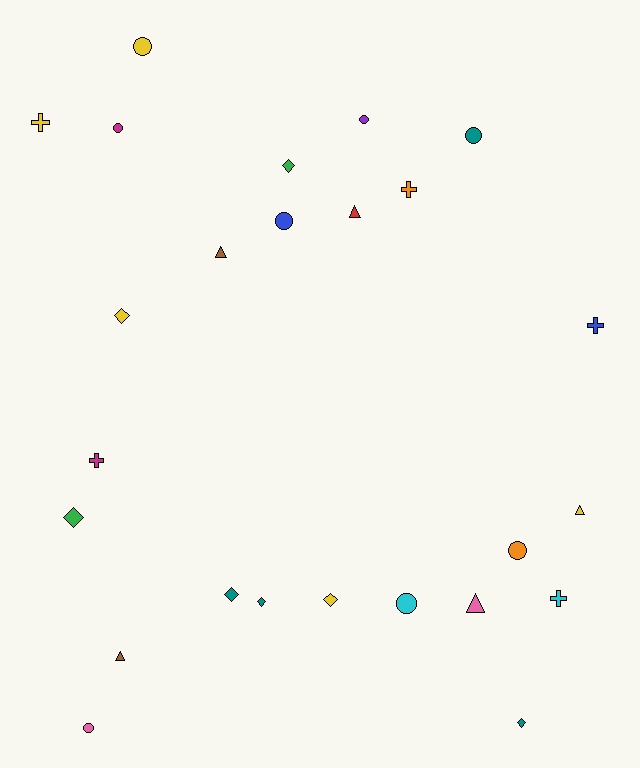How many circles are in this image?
There are 8 circles.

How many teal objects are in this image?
There are 4 teal objects.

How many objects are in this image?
There are 25 objects.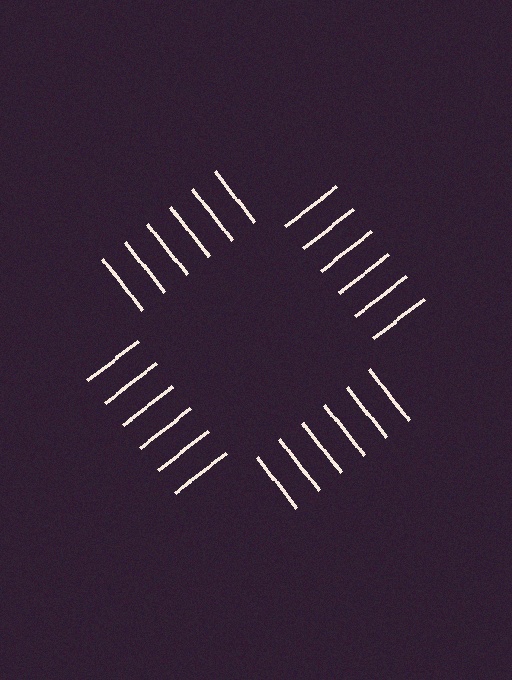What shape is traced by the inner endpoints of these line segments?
An illusory square — the line segments terminate on its edges but no continuous stroke is drawn.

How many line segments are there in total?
24 — 6 along each of the 4 edges.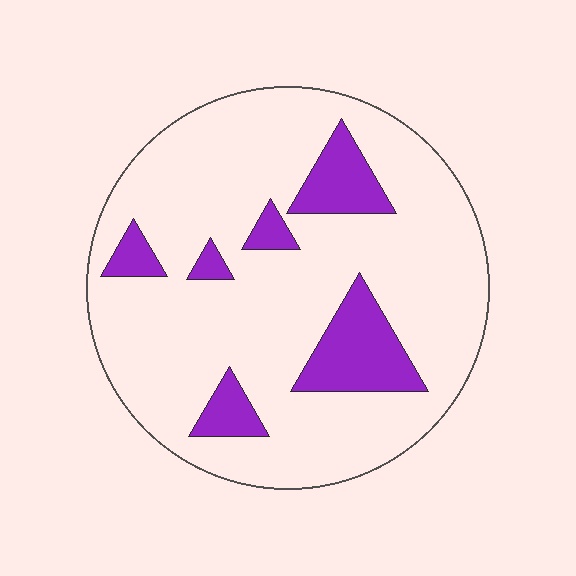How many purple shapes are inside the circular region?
6.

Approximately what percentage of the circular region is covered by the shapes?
Approximately 15%.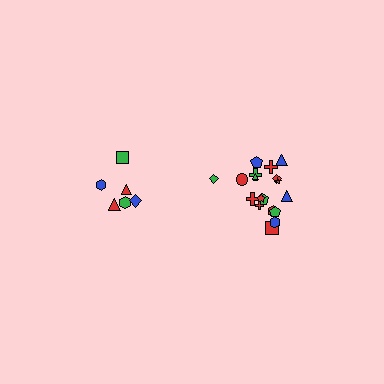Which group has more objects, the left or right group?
The right group.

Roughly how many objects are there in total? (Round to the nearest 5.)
Roughly 25 objects in total.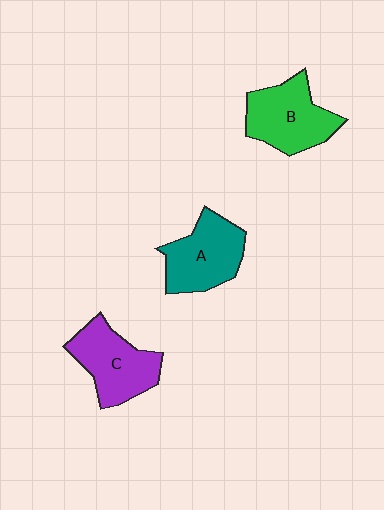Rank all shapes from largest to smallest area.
From largest to smallest: B (green), C (purple), A (teal).